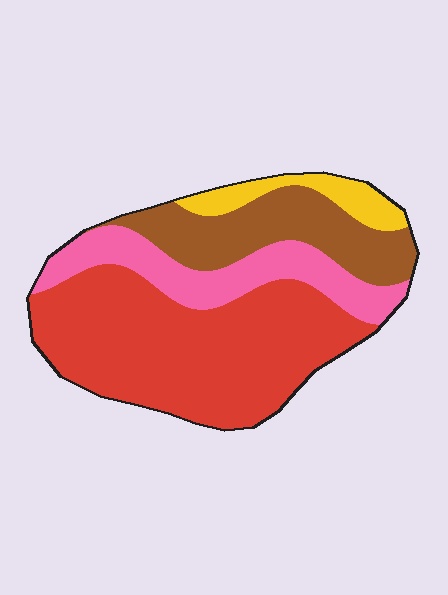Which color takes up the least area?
Yellow, at roughly 10%.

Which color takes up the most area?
Red, at roughly 50%.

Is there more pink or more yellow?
Pink.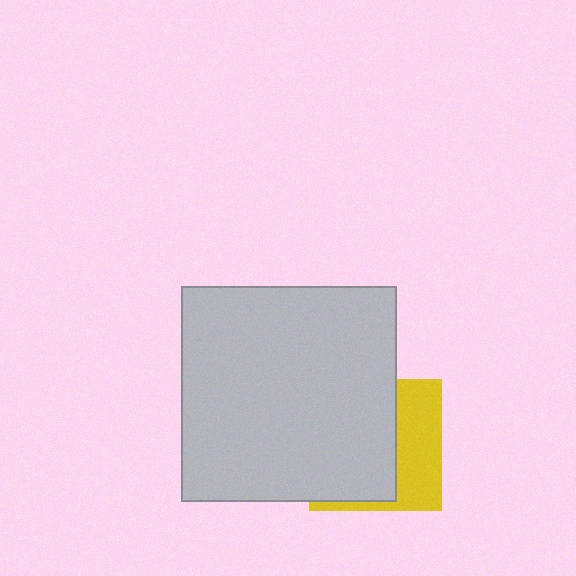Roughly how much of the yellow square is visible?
A small part of it is visible (roughly 38%).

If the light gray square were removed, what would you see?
You would see the complete yellow square.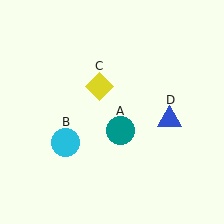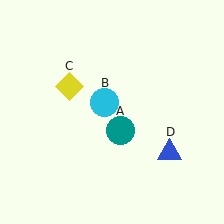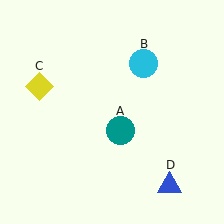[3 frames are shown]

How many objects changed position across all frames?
3 objects changed position: cyan circle (object B), yellow diamond (object C), blue triangle (object D).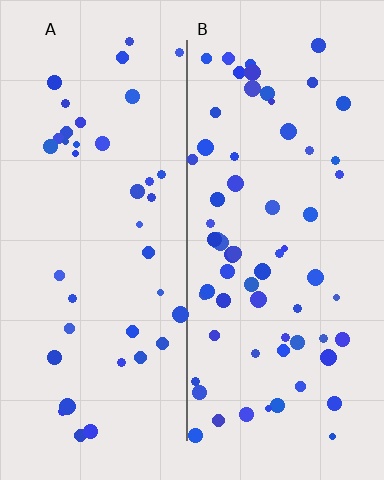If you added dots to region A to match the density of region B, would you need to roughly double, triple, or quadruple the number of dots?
Approximately double.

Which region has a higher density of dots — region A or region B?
B (the right).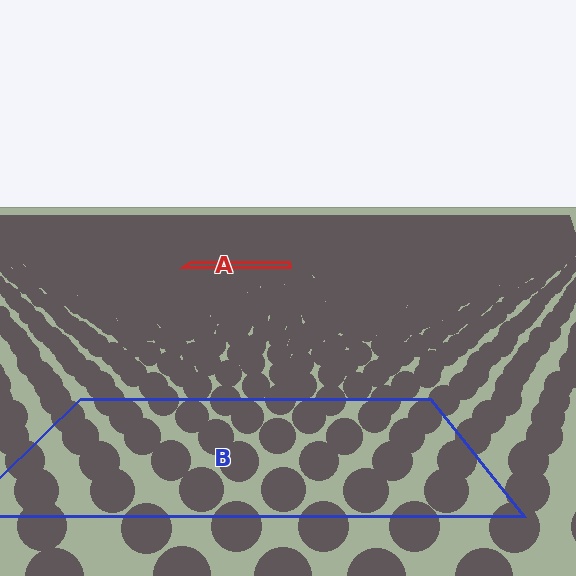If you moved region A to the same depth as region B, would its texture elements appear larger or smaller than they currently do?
They would appear larger. At a closer depth, the same texture elements are projected at a bigger on-screen size.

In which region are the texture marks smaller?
The texture marks are smaller in region A, because it is farther away.